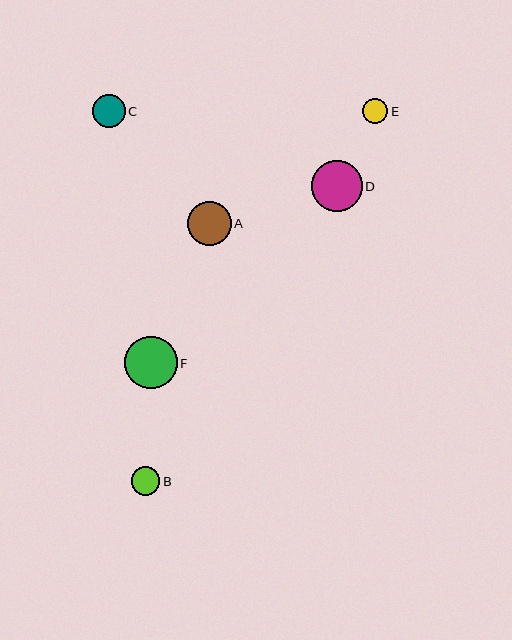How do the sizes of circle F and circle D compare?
Circle F and circle D are approximately the same size.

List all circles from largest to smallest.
From largest to smallest: F, D, A, C, B, E.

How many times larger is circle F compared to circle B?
Circle F is approximately 1.8 times the size of circle B.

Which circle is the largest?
Circle F is the largest with a size of approximately 53 pixels.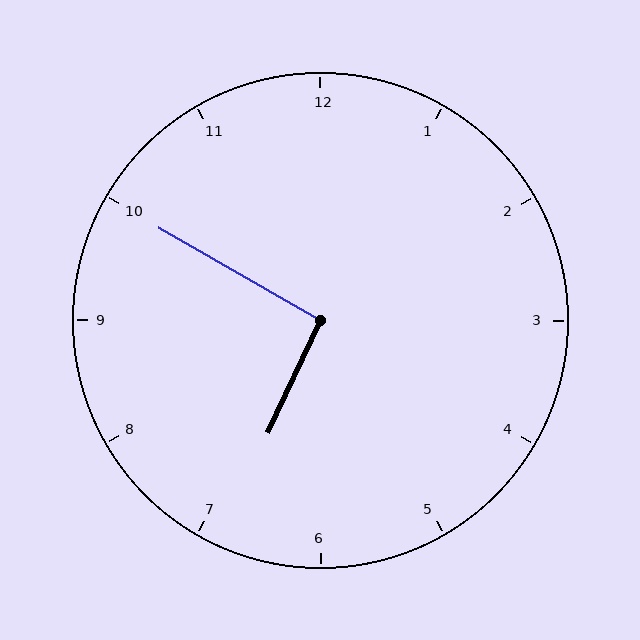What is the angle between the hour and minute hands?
Approximately 95 degrees.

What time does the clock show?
6:50.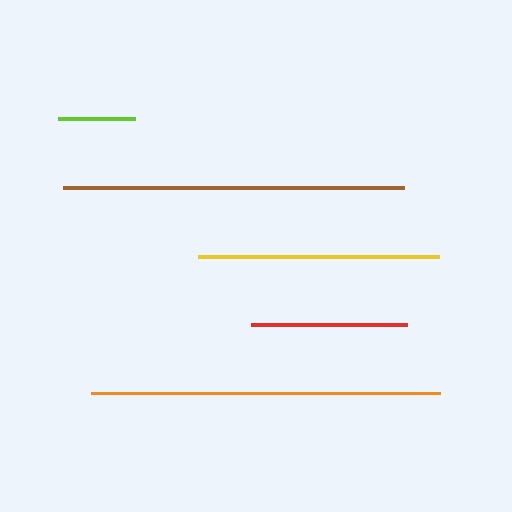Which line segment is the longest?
The orange line is the longest at approximately 349 pixels.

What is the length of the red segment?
The red segment is approximately 156 pixels long.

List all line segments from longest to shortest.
From longest to shortest: orange, brown, yellow, red, lime.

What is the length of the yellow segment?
The yellow segment is approximately 241 pixels long.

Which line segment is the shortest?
The lime line is the shortest at approximately 77 pixels.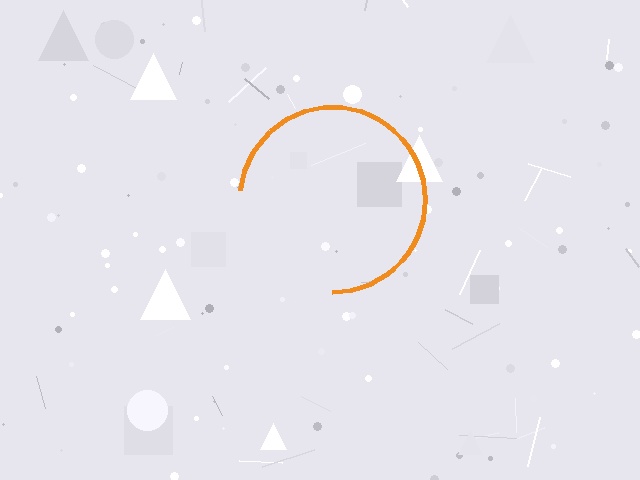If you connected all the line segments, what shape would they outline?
They would outline a circle.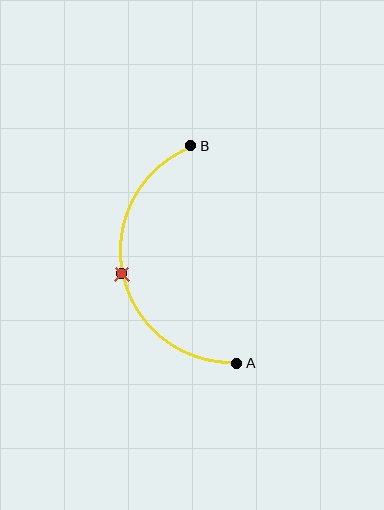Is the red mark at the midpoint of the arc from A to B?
Yes. The red mark lies on the arc at equal arc-length from both A and B — it is the arc midpoint.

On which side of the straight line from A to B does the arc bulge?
The arc bulges to the left of the straight line connecting A and B.